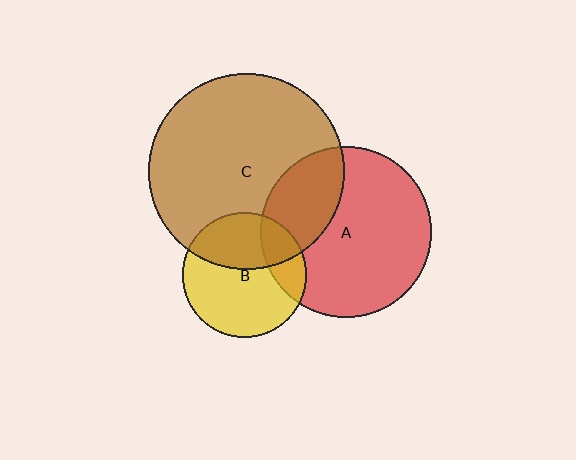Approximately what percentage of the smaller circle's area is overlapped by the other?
Approximately 20%.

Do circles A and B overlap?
Yes.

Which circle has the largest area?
Circle C (brown).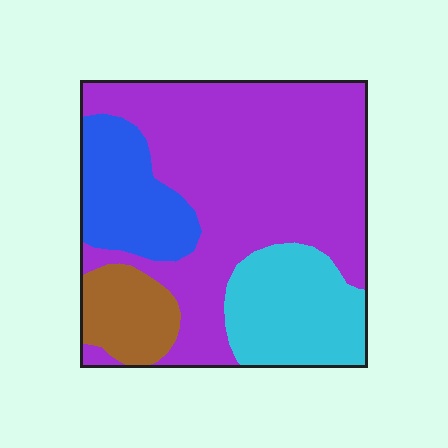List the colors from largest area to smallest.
From largest to smallest: purple, cyan, blue, brown.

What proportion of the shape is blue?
Blue covers 15% of the shape.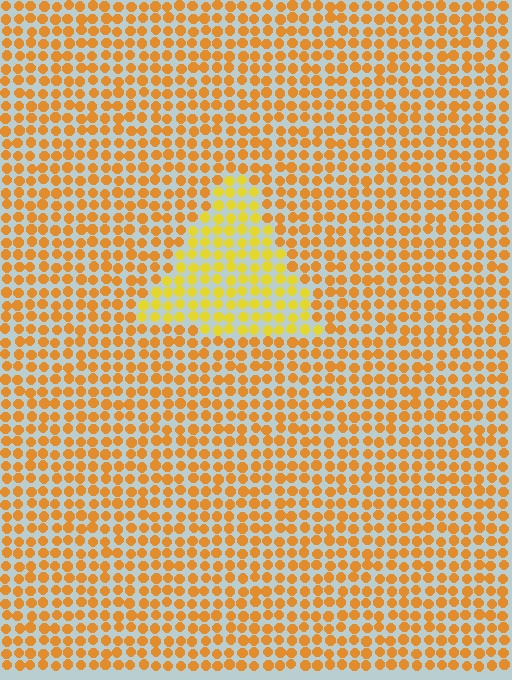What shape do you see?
I see a triangle.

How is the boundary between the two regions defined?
The boundary is defined purely by a slight shift in hue (about 24 degrees). Spacing, size, and orientation are identical on both sides.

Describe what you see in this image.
The image is filled with small orange elements in a uniform arrangement. A triangle-shaped region is visible where the elements are tinted to a slightly different hue, forming a subtle color boundary.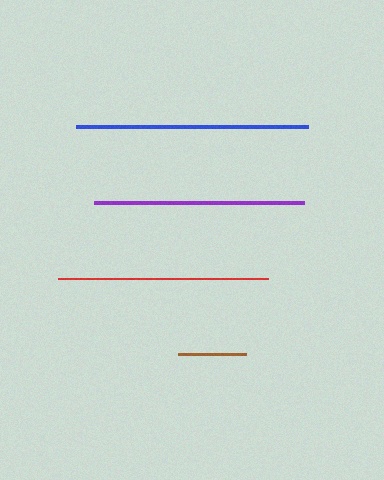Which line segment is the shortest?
The brown line is the shortest at approximately 68 pixels.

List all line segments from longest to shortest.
From longest to shortest: blue, red, purple, brown.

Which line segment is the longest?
The blue line is the longest at approximately 232 pixels.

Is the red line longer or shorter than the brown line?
The red line is longer than the brown line.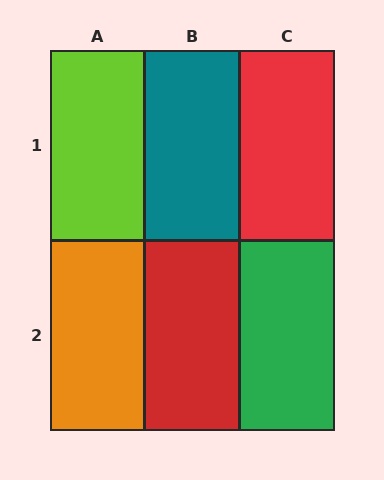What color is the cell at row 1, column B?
Teal.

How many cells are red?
2 cells are red.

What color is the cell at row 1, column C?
Red.